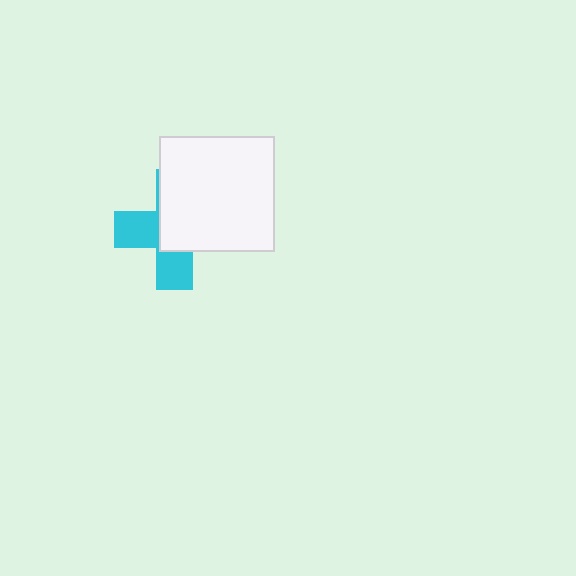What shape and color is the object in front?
The object in front is a white square.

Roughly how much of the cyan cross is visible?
A small part of it is visible (roughly 43%).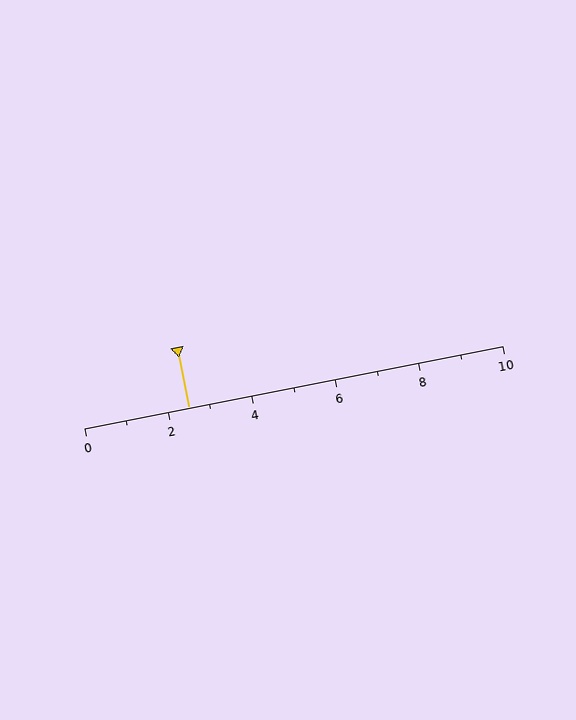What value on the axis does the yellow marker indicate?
The marker indicates approximately 2.5.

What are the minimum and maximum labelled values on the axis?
The axis runs from 0 to 10.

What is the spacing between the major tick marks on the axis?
The major ticks are spaced 2 apart.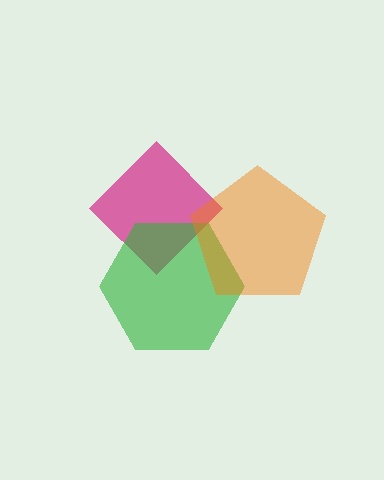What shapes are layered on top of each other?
The layered shapes are: a magenta diamond, a green hexagon, an orange pentagon.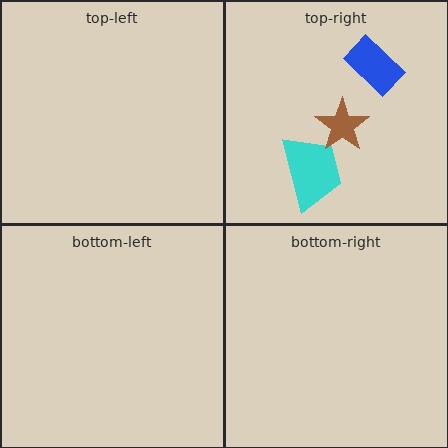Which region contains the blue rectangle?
The top-right region.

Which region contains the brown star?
The top-right region.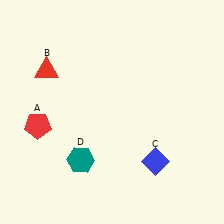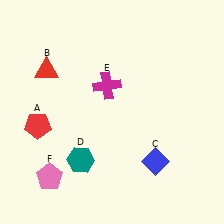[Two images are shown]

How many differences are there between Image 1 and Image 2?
There are 2 differences between the two images.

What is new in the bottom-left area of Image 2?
A pink pentagon (F) was added in the bottom-left area of Image 2.